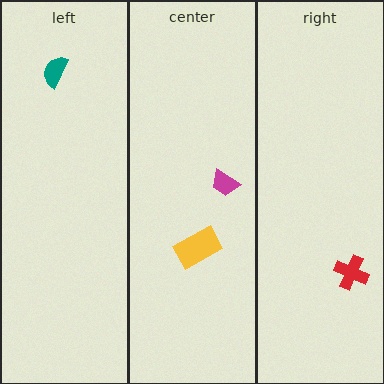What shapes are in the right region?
The red cross.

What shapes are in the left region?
The teal semicircle.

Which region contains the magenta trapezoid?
The center region.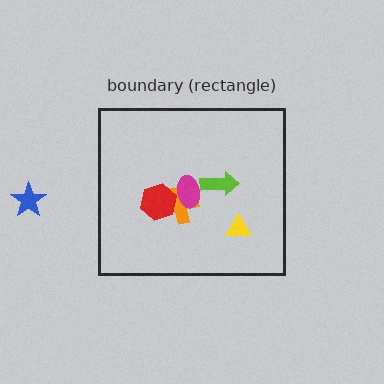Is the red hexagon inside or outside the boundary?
Inside.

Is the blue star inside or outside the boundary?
Outside.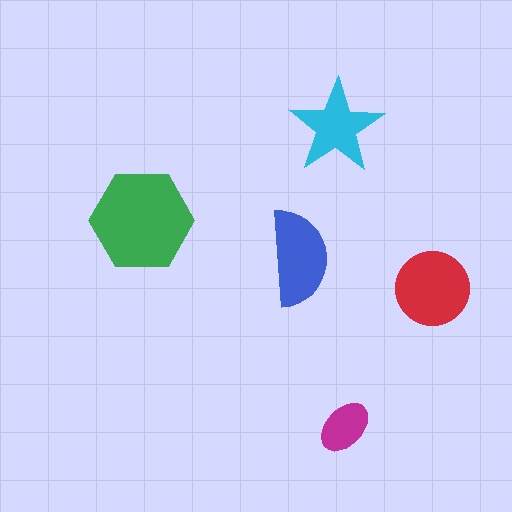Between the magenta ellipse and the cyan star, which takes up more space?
The cyan star.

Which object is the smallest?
The magenta ellipse.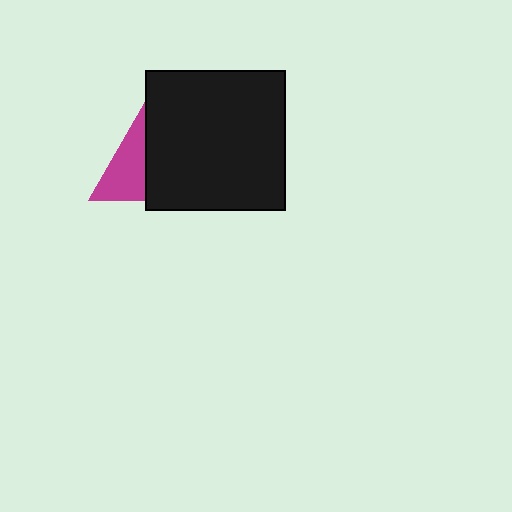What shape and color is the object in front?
The object in front is a black square.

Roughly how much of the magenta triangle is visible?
About half of it is visible (roughly 50%).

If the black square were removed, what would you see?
You would see the complete magenta triangle.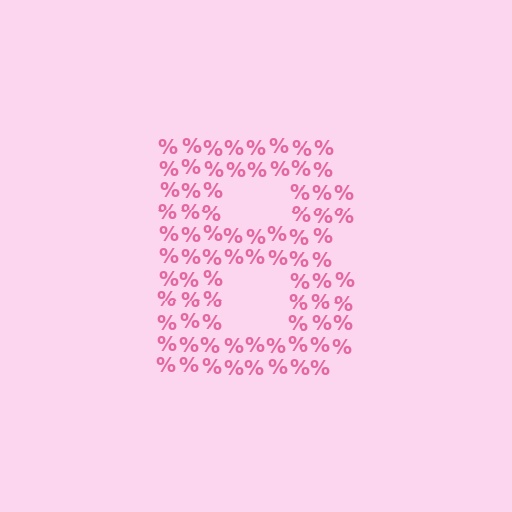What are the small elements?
The small elements are percent signs.